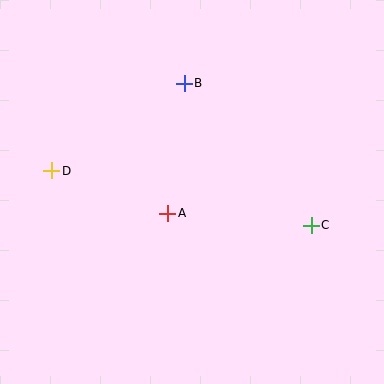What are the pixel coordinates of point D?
Point D is at (52, 171).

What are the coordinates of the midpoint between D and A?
The midpoint between D and A is at (110, 192).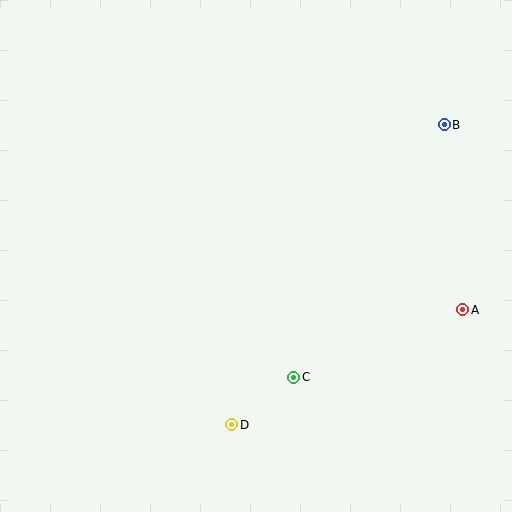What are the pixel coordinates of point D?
Point D is at (232, 425).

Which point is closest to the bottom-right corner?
Point A is closest to the bottom-right corner.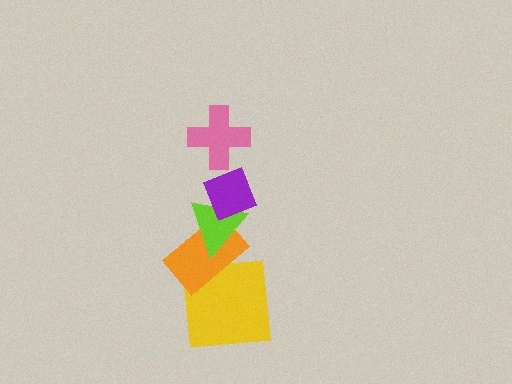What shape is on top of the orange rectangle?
The lime triangle is on top of the orange rectangle.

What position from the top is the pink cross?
The pink cross is 1st from the top.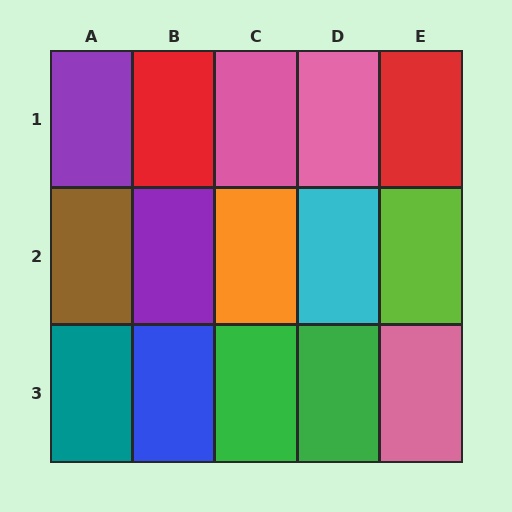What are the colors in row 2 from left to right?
Brown, purple, orange, cyan, lime.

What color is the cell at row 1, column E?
Red.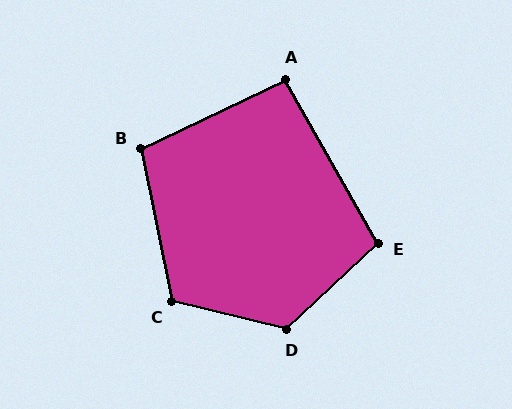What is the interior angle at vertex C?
Approximately 115 degrees (obtuse).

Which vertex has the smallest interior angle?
A, at approximately 94 degrees.